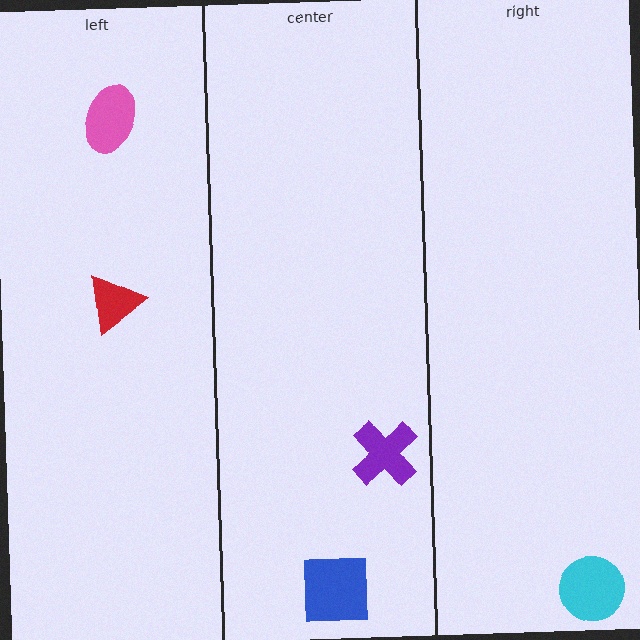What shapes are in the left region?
The red triangle, the pink ellipse.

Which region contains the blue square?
The center region.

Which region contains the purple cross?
The center region.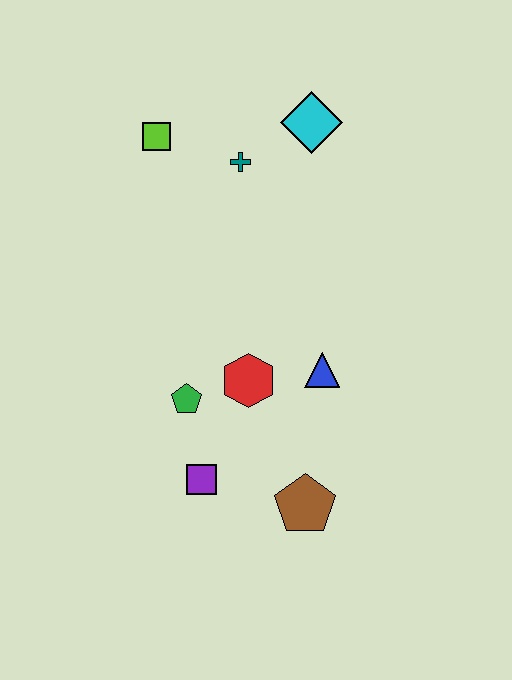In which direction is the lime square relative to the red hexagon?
The lime square is above the red hexagon.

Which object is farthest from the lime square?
The brown pentagon is farthest from the lime square.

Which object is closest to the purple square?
The green pentagon is closest to the purple square.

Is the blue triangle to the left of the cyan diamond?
No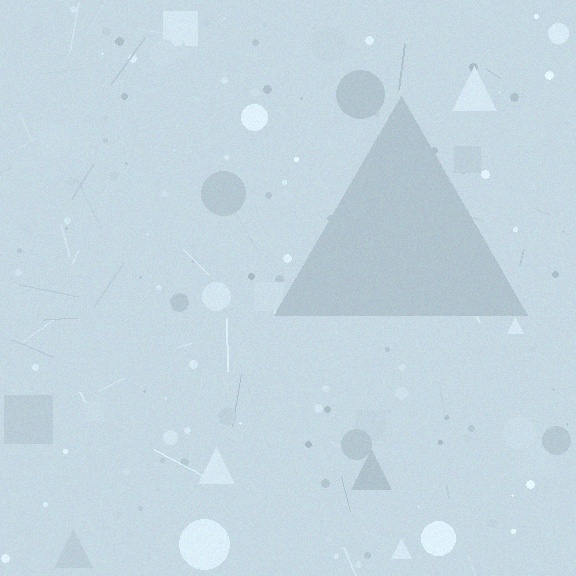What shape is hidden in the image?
A triangle is hidden in the image.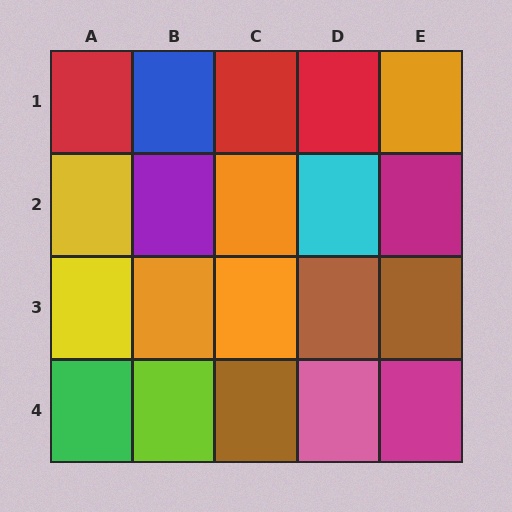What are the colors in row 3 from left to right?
Yellow, orange, orange, brown, brown.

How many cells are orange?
4 cells are orange.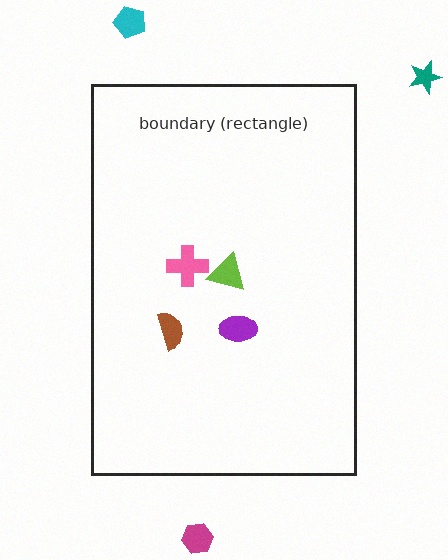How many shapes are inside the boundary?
4 inside, 3 outside.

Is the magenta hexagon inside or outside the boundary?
Outside.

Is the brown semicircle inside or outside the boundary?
Inside.